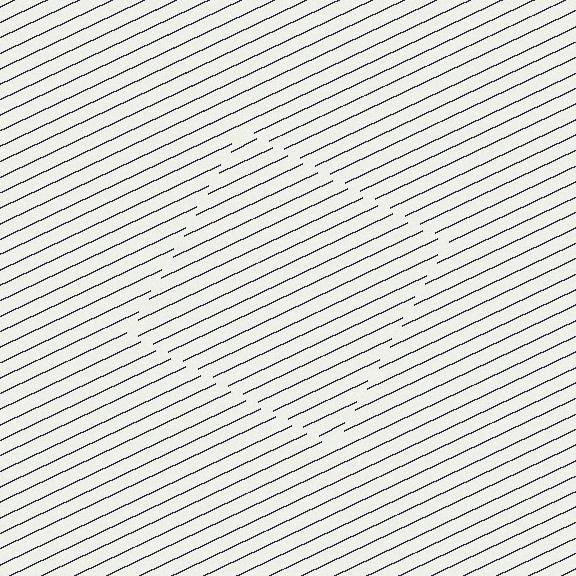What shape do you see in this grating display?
An illusory square. The interior of the shape contains the same grating, shifted by half a period — the contour is defined by the phase discontinuity where line-ends from the inner and outer gratings abut.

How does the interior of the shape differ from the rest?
The interior of the shape contains the same grating, shifted by half a period — the contour is defined by the phase discontinuity where line-ends from the inner and outer gratings abut.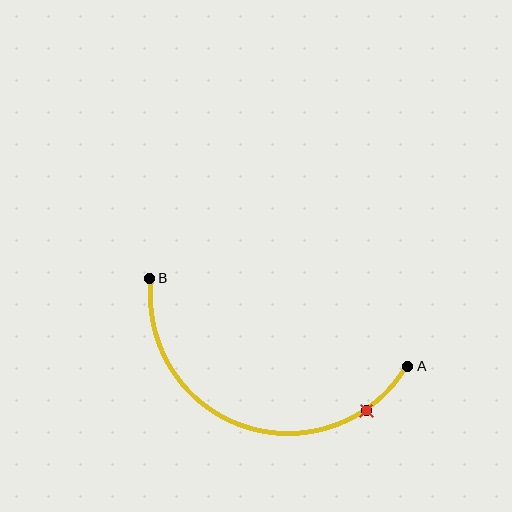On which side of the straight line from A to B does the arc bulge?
The arc bulges below the straight line connecting A and B.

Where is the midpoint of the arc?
The arc midpoint is the point on the curve farthest from the straight line joining A and B. It sits below that line.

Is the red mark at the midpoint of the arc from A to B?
No. The red mark lies on the arc but is closer to endpoint A. The arc midpoint would be at the point on the curve equidistant along the arc from both A and B.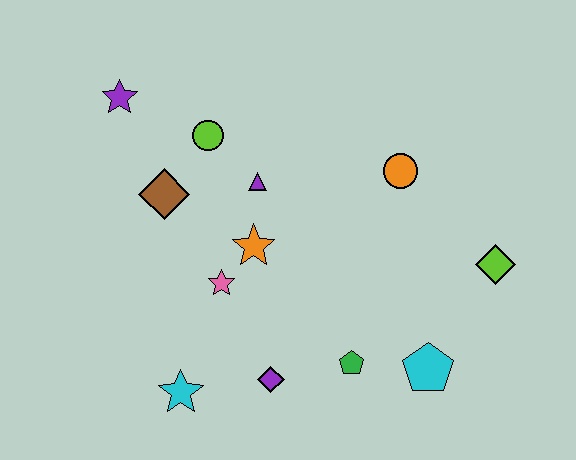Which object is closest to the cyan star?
The purple diamond is closest to the cyan star.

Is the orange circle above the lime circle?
No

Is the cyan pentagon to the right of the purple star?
Yes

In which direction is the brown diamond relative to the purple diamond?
The brown diamond is above the purple diamond.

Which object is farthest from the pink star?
The lime diamond is farthest from the pink star.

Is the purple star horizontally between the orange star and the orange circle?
No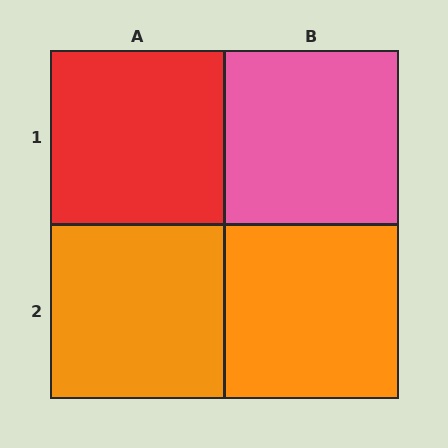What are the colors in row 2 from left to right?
Orange, orange.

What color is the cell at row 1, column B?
Pink.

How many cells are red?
1 cell is red.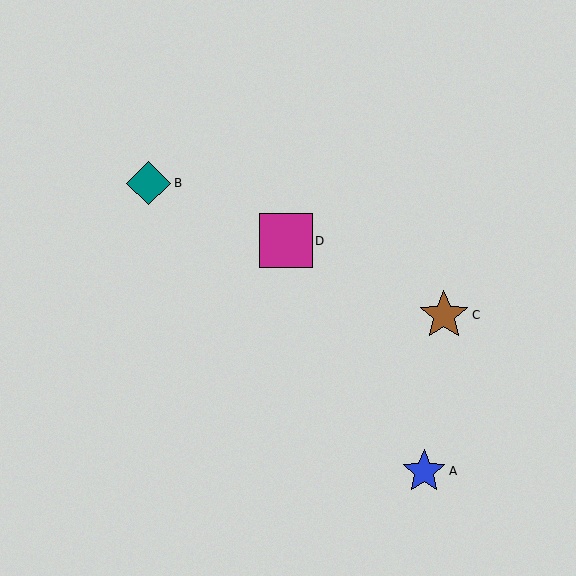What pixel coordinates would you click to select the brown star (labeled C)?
Click at (444, 315) to select the brown star C.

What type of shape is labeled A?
Shape A is a blue star.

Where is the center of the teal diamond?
The center of the teal diamond is at (149, 183).